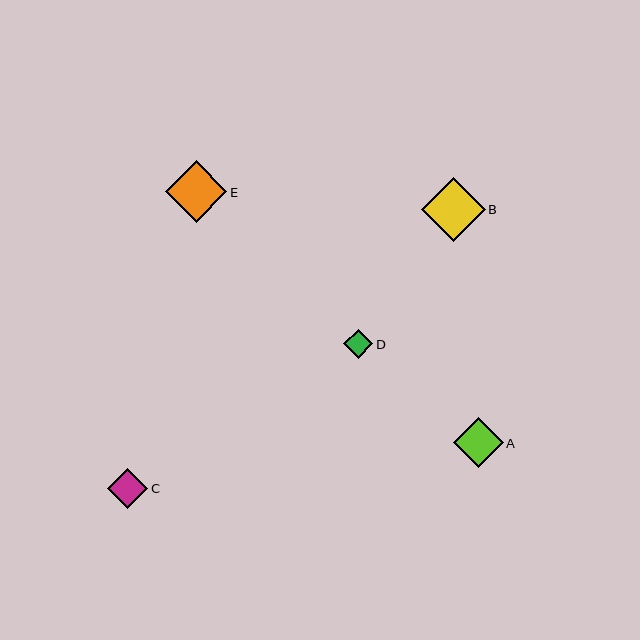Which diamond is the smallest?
Diamond D is the smallest with a size of approximately 29 pixels.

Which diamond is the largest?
Diamond B is the largest with a size of approximately 64 pixels.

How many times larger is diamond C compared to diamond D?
Diamond C is approximately 1.4 times the size of diamond D.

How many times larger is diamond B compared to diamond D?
Diamond B is approximately 2.2 times the size of diamond D.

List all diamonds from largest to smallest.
From largest to smallest: B, E, A, C, D.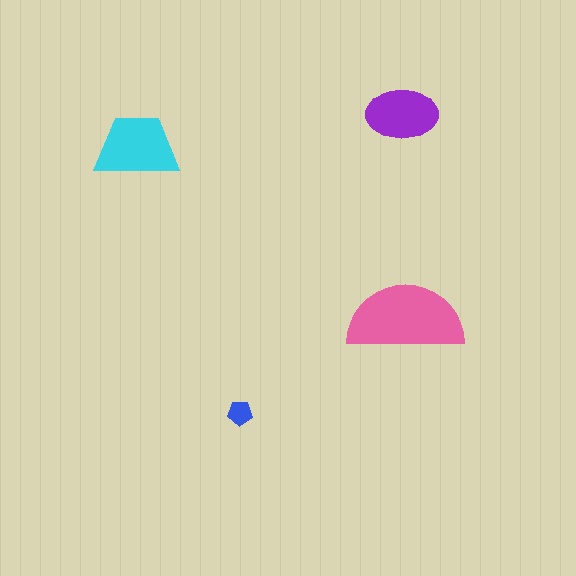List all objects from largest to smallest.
The pink semicircle, the cyan trapezoid, the purple ellipse, the blue pentagon.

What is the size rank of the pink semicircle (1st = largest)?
1st.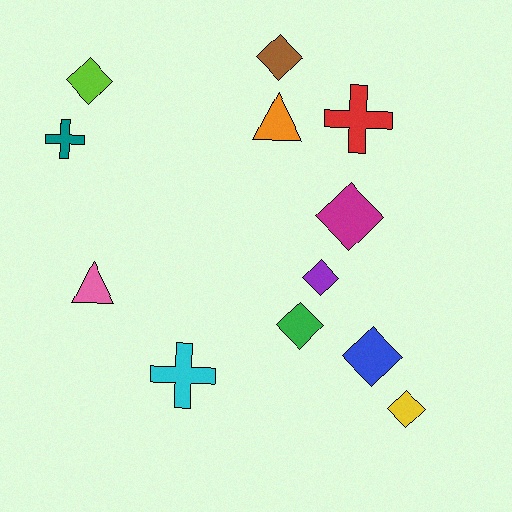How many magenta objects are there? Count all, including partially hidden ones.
There is 1 magenta object.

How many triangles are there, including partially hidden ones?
There are 2 triangles.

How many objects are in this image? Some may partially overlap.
There are 12 objects.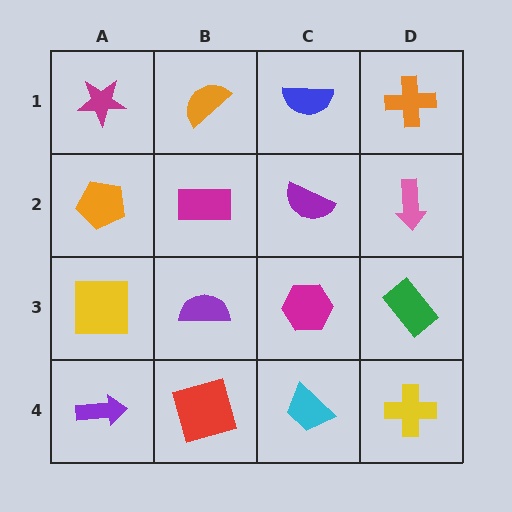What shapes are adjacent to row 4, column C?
A magenta hexagon (row 3, column C), a red square (row 4, column B), a yellow cross (row 4, column D).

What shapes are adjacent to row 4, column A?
A yellow square (row 3, column A), a red square (row 4, column B).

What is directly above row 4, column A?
A yellow square.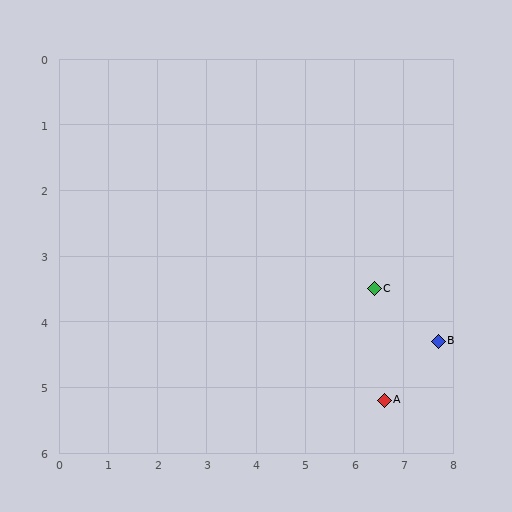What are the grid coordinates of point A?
Point A is at approximately (6.6, 5.2).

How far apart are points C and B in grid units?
Points C and B are about 1.5 grid units apart.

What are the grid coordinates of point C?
Point C is at approximately (6.4, 3.5).